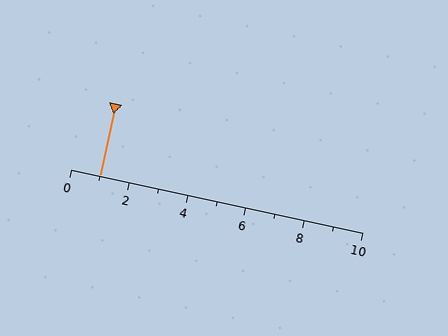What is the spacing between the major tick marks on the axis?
The major ticks are spaced 2 apart.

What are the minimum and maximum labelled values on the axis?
The axis runs from 0 to 10.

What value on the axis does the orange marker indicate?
The marker indicates approximately 1.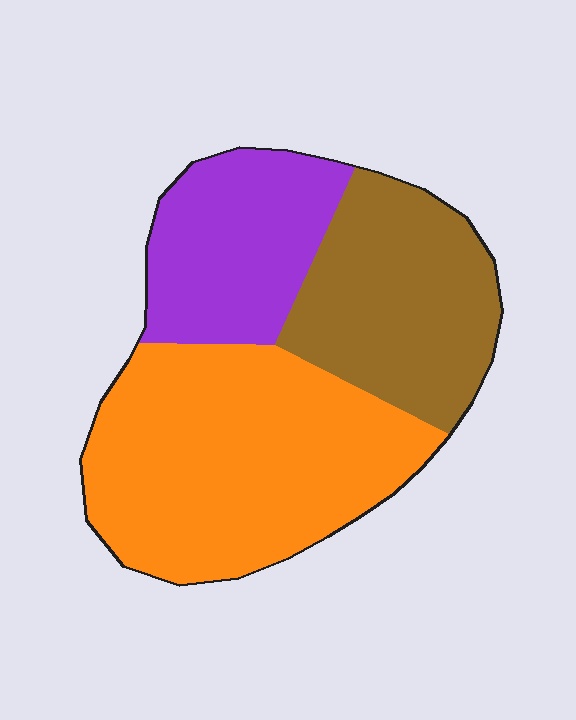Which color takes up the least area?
Purple, at roughly 25%.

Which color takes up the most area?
Orange, at roughly 45%.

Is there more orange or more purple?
Orange.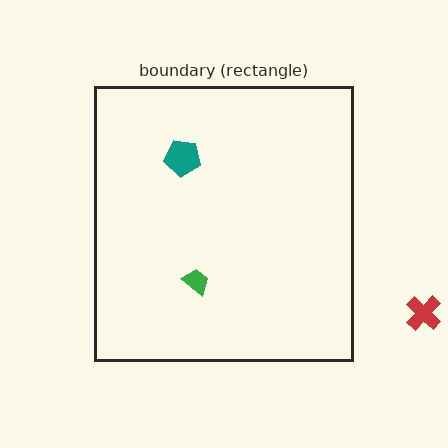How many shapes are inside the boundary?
2 inside, 1 outside.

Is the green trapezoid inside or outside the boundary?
Inside.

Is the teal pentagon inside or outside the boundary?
Inside.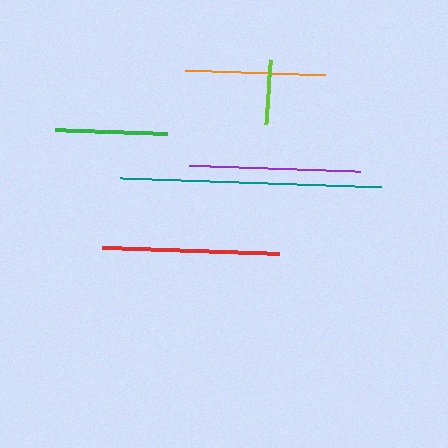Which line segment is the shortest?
The lime line is the shortest at approximately 65 pixels.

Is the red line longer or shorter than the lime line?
The red line is longer than the lime line.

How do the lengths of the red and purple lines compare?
The red and purple lines are approximately the same length.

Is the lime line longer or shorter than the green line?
The green line is longer than the lime line.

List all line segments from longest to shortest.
From longest to shortest: teal, red, purple, orange, green, lime.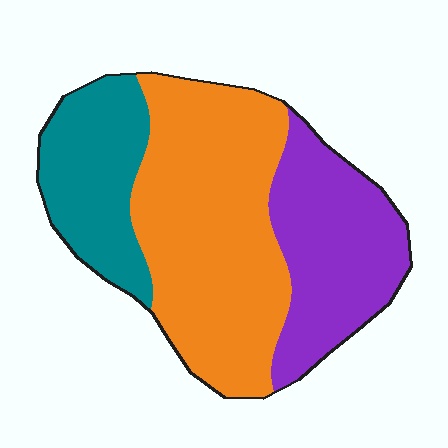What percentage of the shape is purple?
Purple covers roughly 30% of the shape.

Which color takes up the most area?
Orange, at roughly 50%.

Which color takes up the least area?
Teal, at roughly 20%.